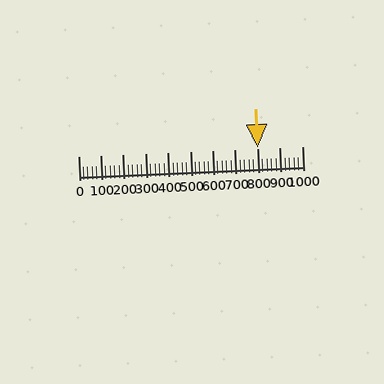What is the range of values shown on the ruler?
The ruler shows values from 0 to 1000.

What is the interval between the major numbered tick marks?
The major tick marks are spaced 100 units apart.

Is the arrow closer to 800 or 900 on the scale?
The arrow is closer to 800.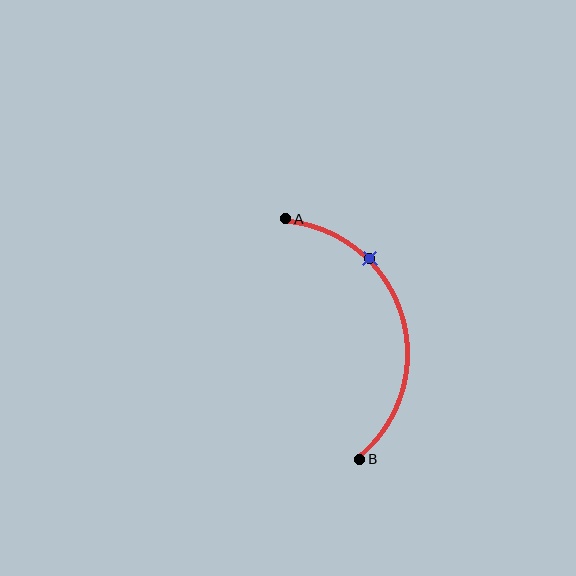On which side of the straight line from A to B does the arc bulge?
The arc bulges to the right of the straight line connecting A and B.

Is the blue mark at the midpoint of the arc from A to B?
No. The blue mark lies on the arc but is closer to endpoint A. The arc midpoint would be at the point on the curve equidistant along the arc from both A and B.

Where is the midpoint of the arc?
The arc midpoint is the point on the curve farthest from the straight line joining A and B. It sits to the right of that line.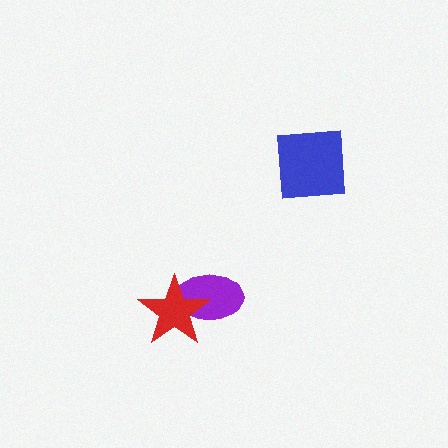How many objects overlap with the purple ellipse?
1 object overlaps with the purple ellipse.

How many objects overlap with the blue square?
0 objects overlap with the blue square.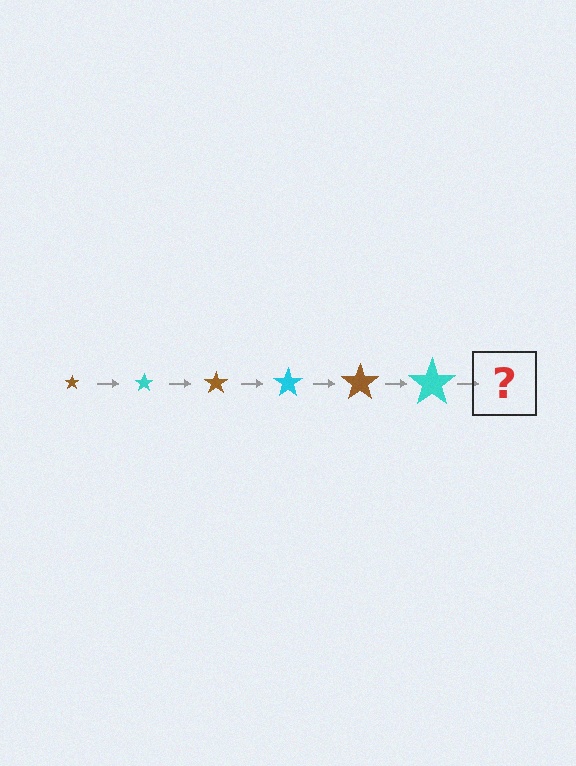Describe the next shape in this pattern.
It should be a brown star, larger than the previous one.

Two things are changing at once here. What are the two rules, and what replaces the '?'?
The two rules are that the star grows larger each step and the color cycles through brown and cyan. The '?' should be a brown star, larger than the previous one.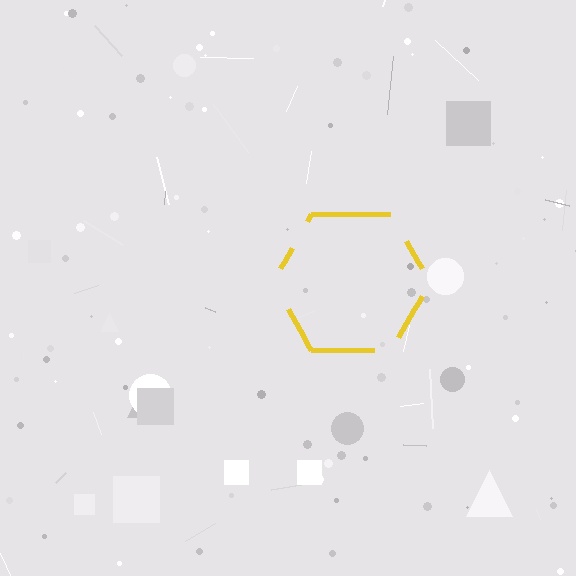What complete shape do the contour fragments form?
The contour fragments form a hexagon.